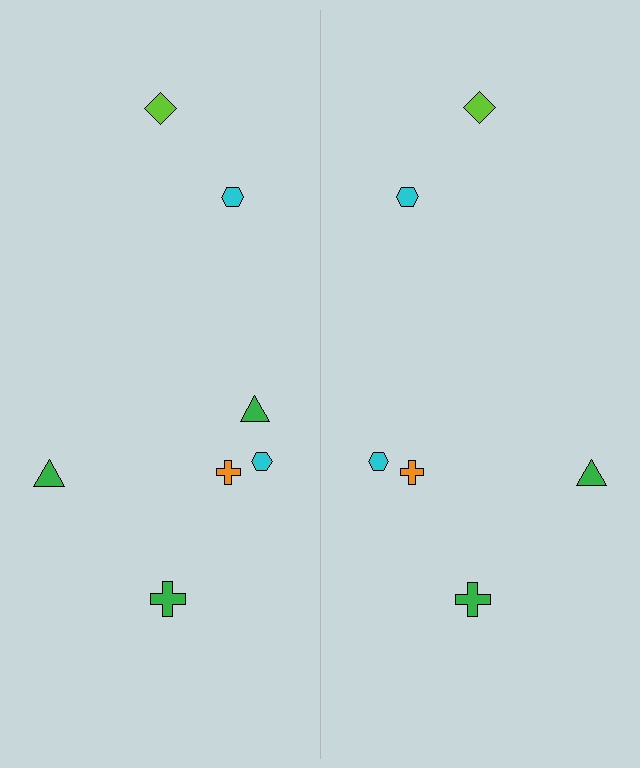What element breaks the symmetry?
A green triangle is missing from the right side.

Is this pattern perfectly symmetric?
No, the pattern is not perfectly symmetric. A green triangle is missing from the right side.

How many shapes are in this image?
There are 13 shapes in this image.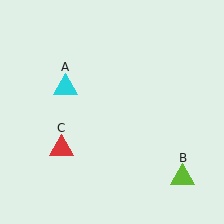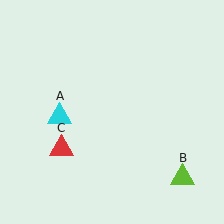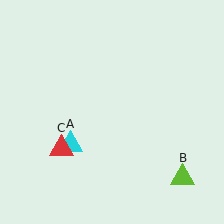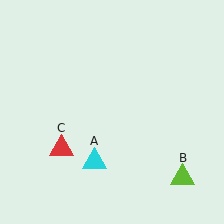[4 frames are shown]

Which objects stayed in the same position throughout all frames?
Lime triangle (object B) and red triangle (object C) remained stationary.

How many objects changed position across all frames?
1 object changed position: cyan triangle (object A).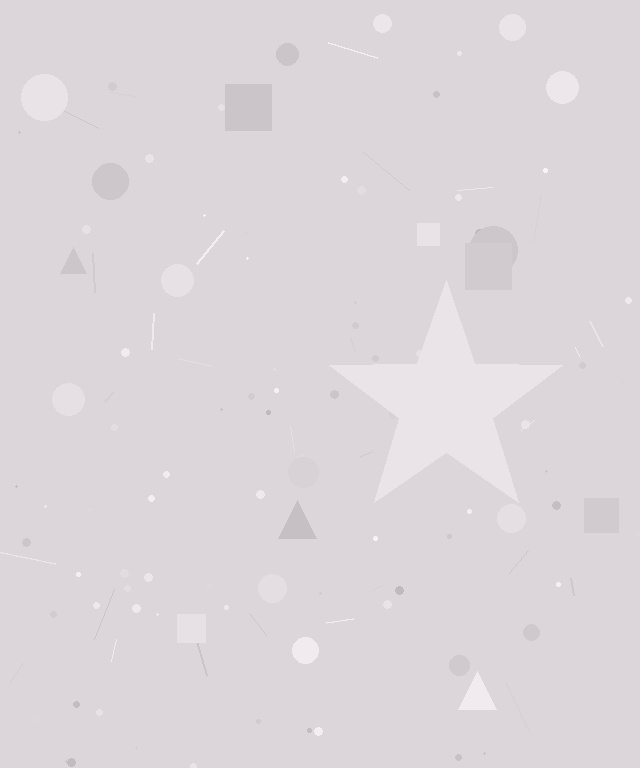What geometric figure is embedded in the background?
A star is embedded in the background.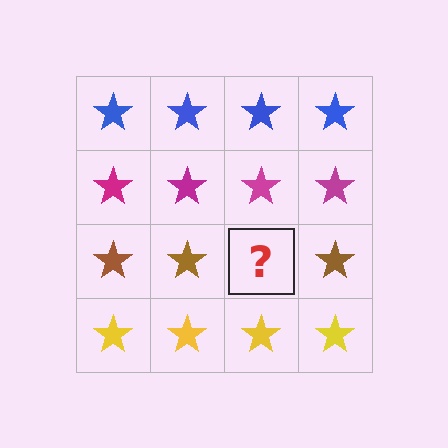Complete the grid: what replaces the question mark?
The question mark should be replaced with a brown star.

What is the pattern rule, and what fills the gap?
The rule is that each row has a consistent color. The gap should be filled with a brown star.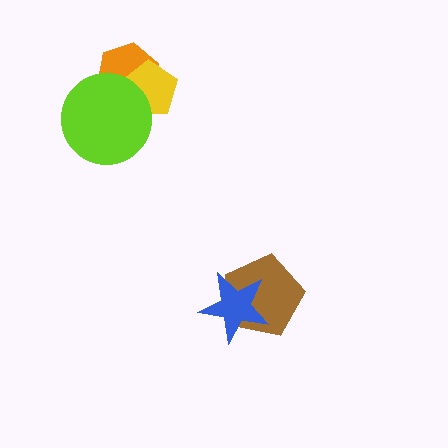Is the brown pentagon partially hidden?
Yes, it is partially covered by another shape.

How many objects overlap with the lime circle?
2 objects overlap with the lime circle.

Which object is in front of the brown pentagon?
The blue star is in front of the brown pentagon.